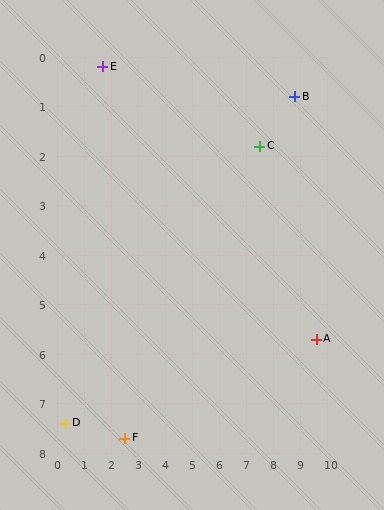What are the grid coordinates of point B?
Point B is at approximately (8.8, 0.8).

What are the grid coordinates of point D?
Point D is at approximately (0.3, 7.4).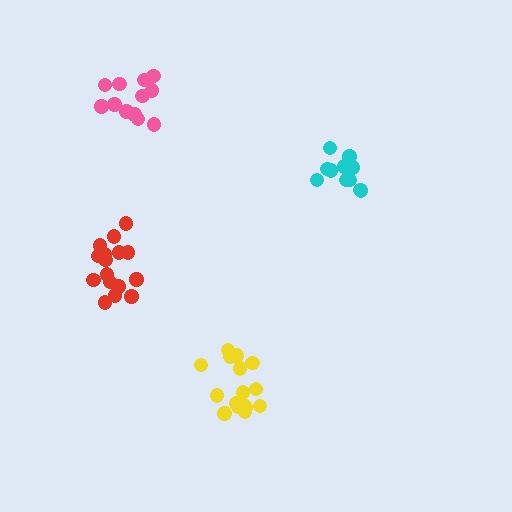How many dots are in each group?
Group 1: 16 dots, Group 2: 16 dots, Group 3: 11 dots, Group 4: 12 dots (55 total).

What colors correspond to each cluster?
The clusters are colored: red, yellow, cyan, pink.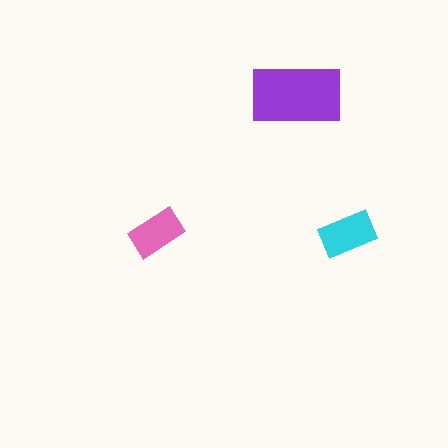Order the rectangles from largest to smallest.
the purple one, the cyan one, the pink one.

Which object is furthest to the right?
The cyan rectangle is rightmost.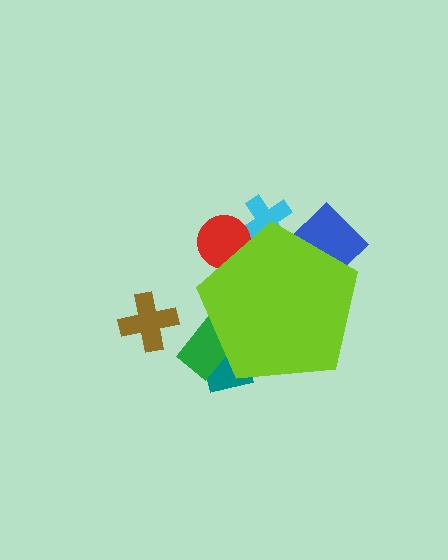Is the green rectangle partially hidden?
Yes, the green rectangle is partially hidden behind the lime pentagon.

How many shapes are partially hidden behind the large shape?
5 shapes are partially hidden.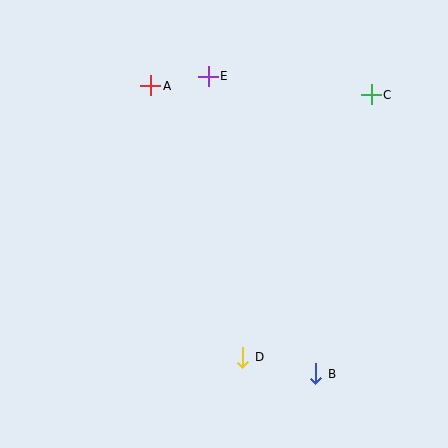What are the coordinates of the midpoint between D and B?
The midpoint between D and B is at (279, 365).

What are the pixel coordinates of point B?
Point B is at (316, 374).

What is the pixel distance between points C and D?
The distance between C and D is 292 pixels.